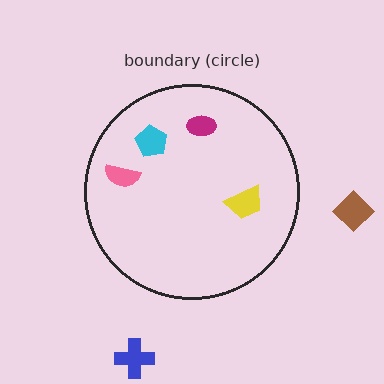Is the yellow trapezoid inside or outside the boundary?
Inside.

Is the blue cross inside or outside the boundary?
Outside.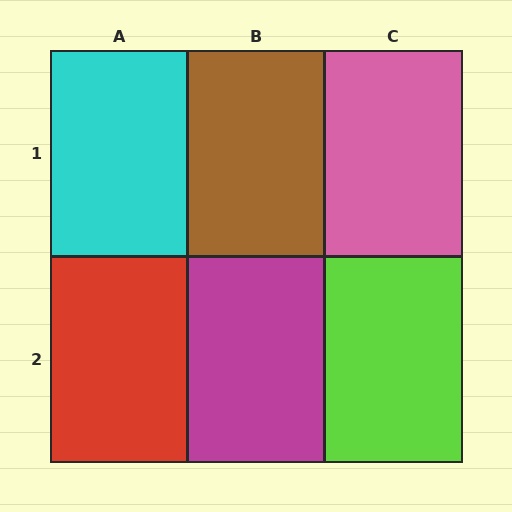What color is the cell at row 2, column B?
Magenta.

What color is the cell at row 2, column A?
Red.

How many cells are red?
1 cell is red.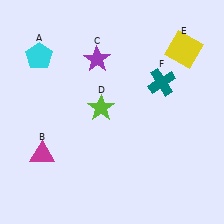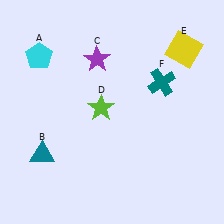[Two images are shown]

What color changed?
The triangle (B) changed from magenta in Image 1 to teal in Image 2.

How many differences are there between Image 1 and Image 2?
There is 1 difference between the two images.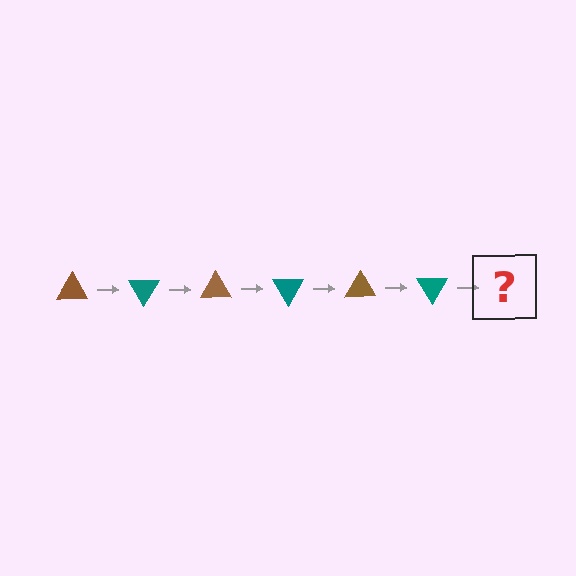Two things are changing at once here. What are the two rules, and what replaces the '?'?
The two rules are that it rotates 60 degrees each step and the color cycles through brown and teal. The '?' should be a brown triangle, rotated 360 degrees from the start.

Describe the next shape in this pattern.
It should be a brown triangle, rotated 360 degrees from the start.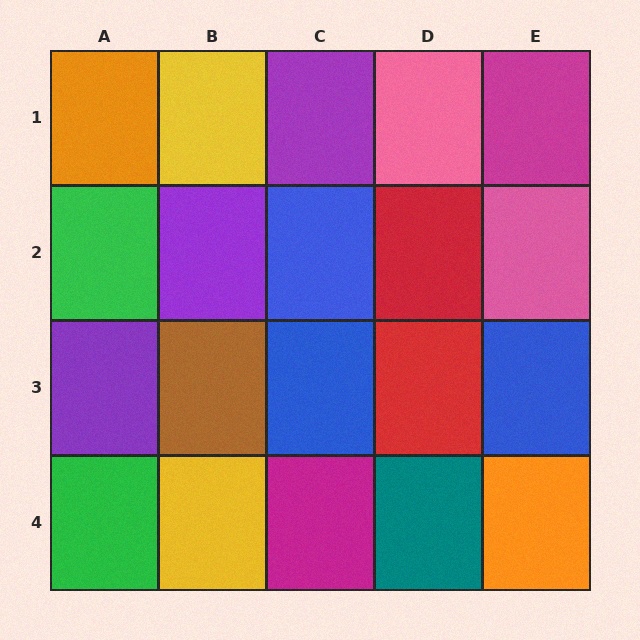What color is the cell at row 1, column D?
Pink.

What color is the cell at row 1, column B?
Yellow.